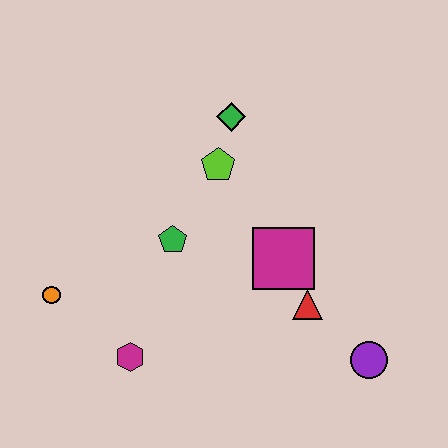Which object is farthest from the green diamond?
The purple circle is farthest from the green diamond.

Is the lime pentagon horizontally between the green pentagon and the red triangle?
Yes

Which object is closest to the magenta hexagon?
The orange circle is closest to the magenta hexagon.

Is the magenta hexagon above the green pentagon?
No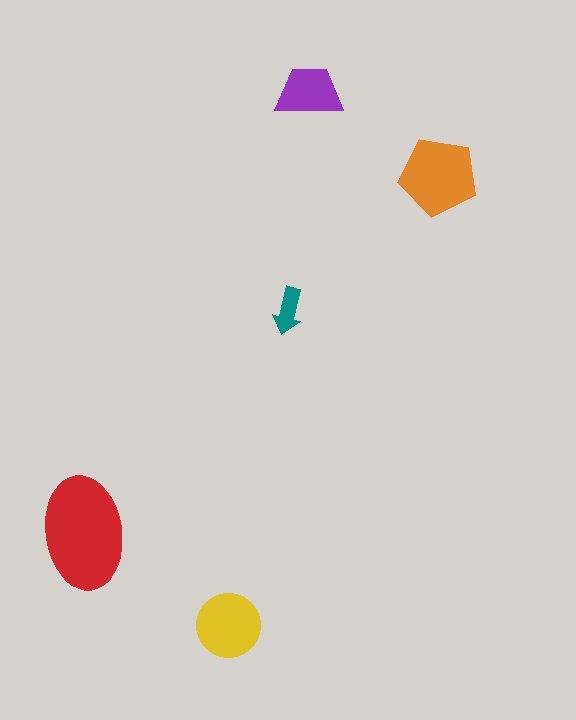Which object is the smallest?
The teal arrow.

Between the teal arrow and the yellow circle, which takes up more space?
The yellow circle.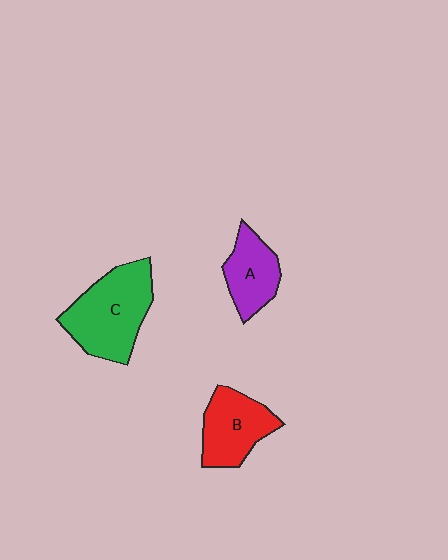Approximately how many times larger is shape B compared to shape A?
Approximately 1.2 times.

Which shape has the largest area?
Shape C (green).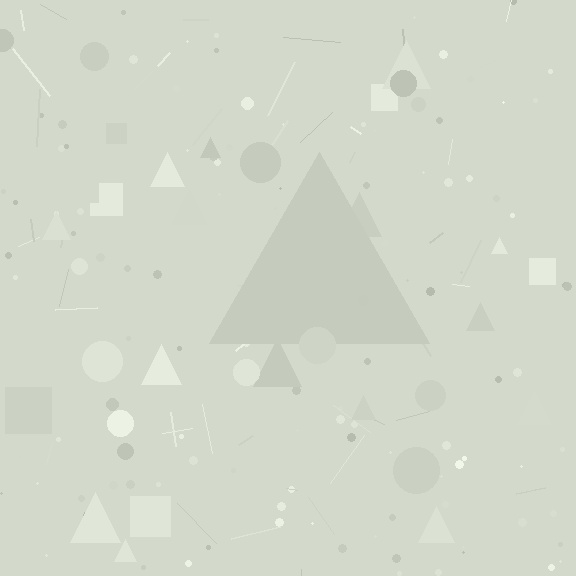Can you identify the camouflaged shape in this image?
The camouflaged shape is a triangle.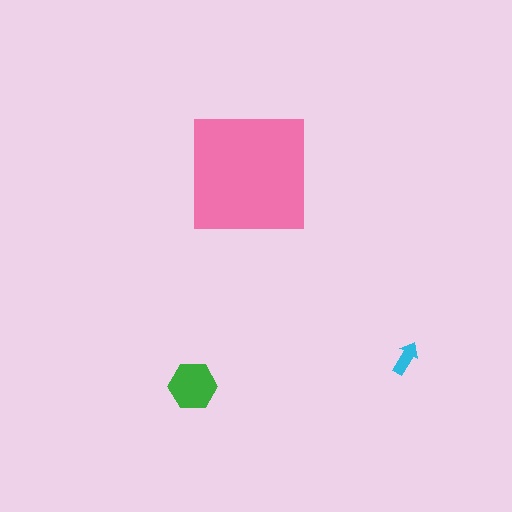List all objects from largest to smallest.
The pink square, the green hexagon, the cyan arrow.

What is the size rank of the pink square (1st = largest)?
1st.